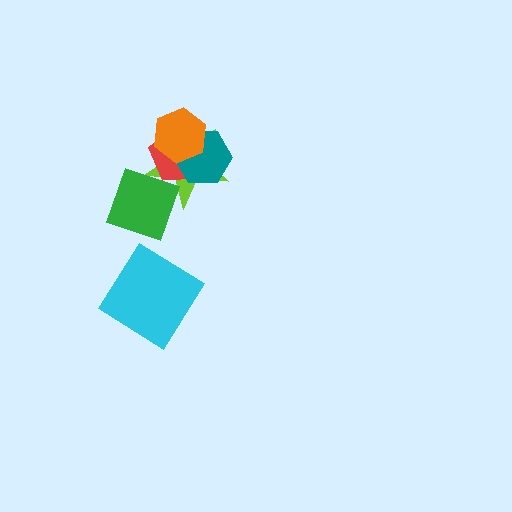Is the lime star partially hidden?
Yes, it is partially covered by another shape.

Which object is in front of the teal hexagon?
The orange hexagon is in front of the teal hexagon.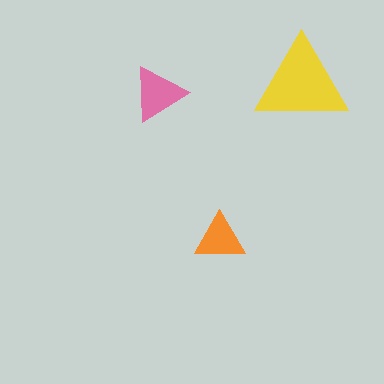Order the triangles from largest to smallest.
the yellow one, the pink one, the orange one.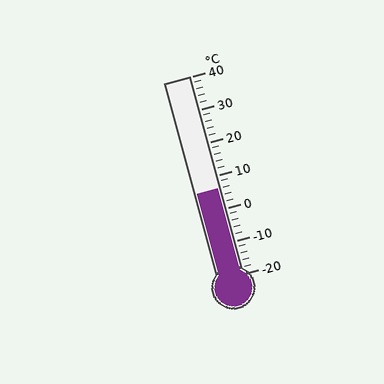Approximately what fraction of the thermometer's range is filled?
The thermometer is filled to approximately 45% of its range.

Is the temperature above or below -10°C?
The temperature is above -10°C.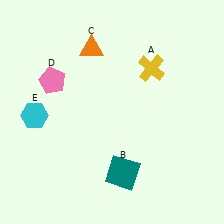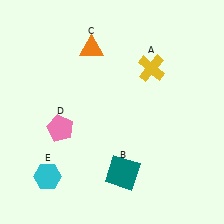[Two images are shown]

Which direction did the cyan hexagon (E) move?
The cyan hexagon (E) moved down.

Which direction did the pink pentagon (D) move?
The pink pentagon (D) moved down.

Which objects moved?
The objects that moved are: the pink pentagon (D), the cyan hexagon (E).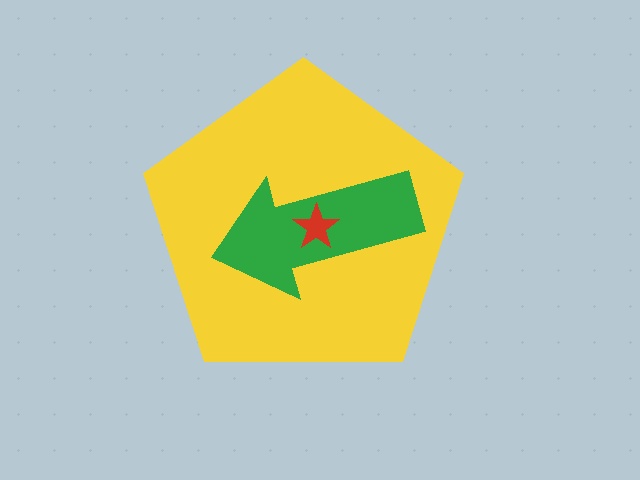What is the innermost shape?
The red star.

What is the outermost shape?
The yellow pentagon.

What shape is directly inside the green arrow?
The red star.